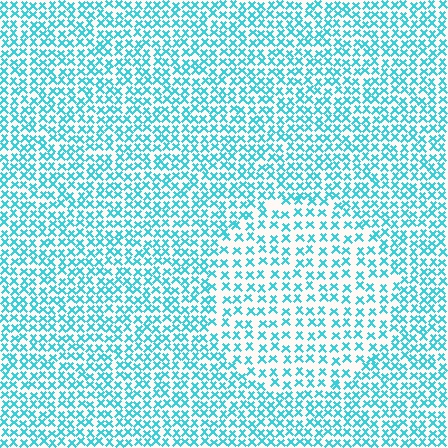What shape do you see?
I see a circle.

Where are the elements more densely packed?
The elements are more densely packed outside the circle boundary.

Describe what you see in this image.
The image contains small cyan elements arranged at two different densities. A circle-shaped region is visible where the elements are less densely packed than the surrounding area.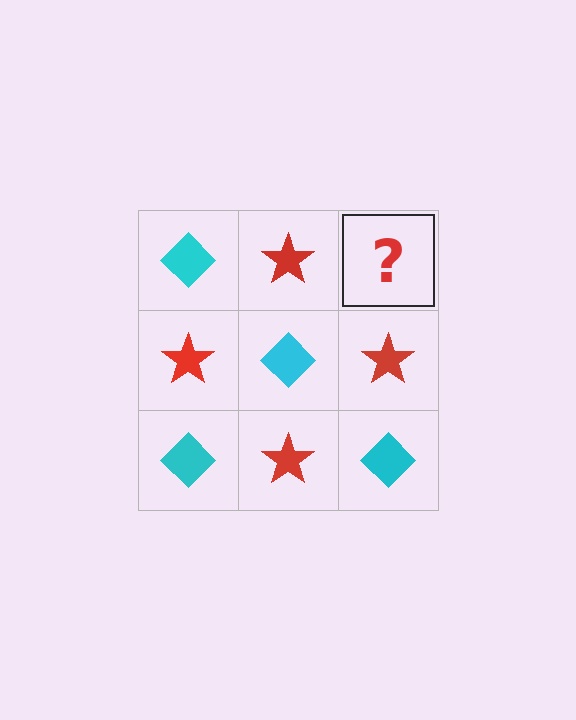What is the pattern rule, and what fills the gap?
The rule is that it alternates cyan diamond and red star in a checkerboard pattern. The gap should be filled with a cyan diamond.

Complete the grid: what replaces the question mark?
The question mark should be replaced with a cyan diamond.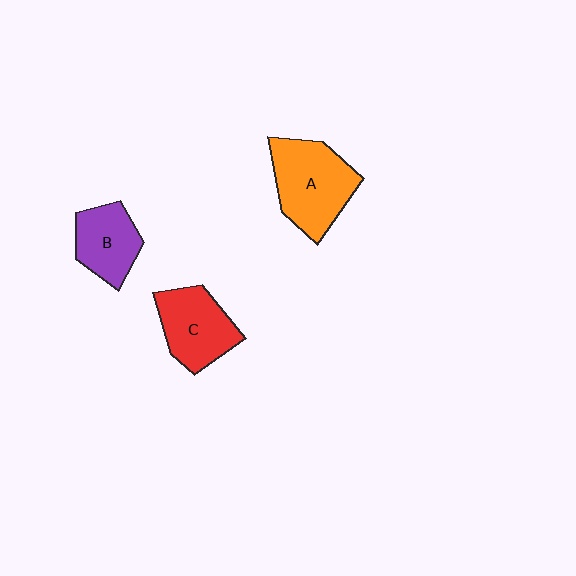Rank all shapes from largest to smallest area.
From largest to smallest: A (orange), C (red), B (purple).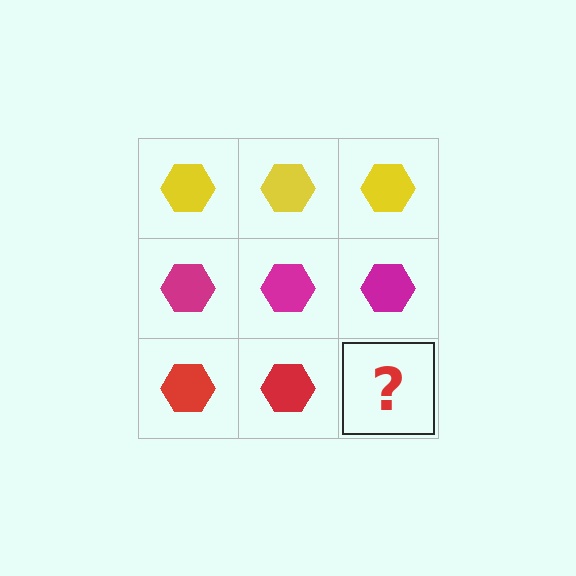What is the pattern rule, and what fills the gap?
The rule is that each row has a consistent color. The gap should be filled with a red hexagon.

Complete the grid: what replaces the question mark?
The question mark should be replaced with a red hexagon.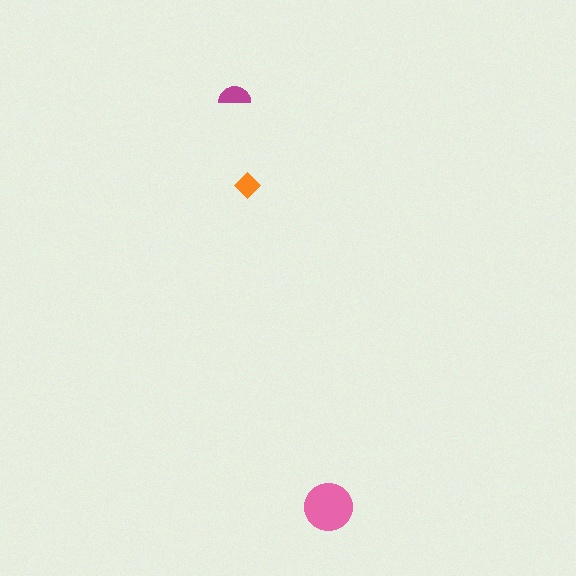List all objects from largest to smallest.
The pink circle, the magenta semicircle, the orange diamond.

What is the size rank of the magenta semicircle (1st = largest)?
2nd.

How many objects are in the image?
There are 3 objects in the image.